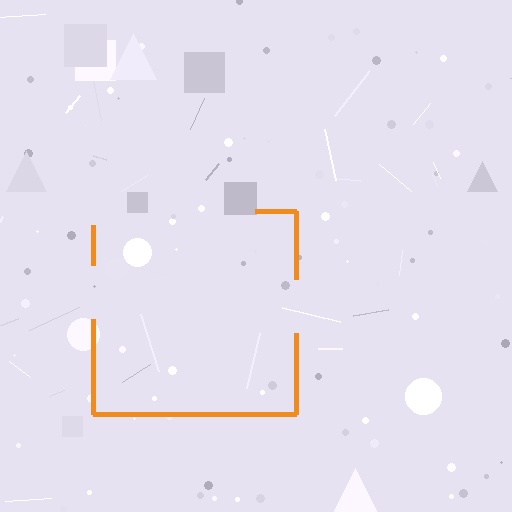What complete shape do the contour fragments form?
The contour fragments form a square.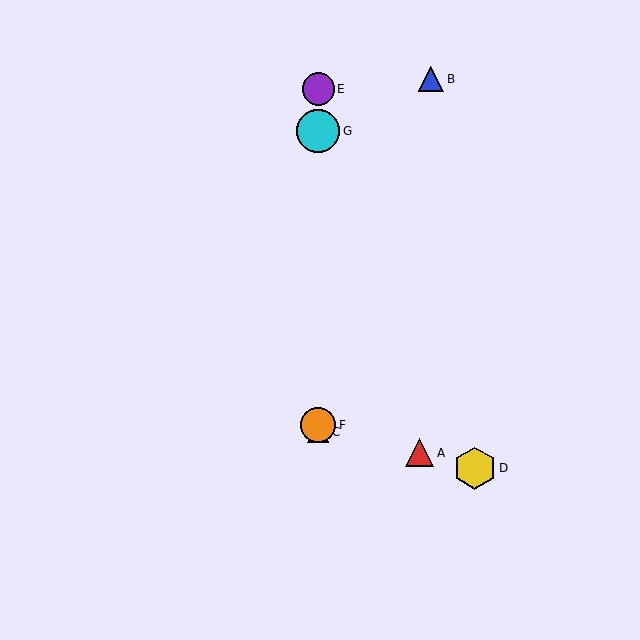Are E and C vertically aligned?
Yes, both are at x≈318.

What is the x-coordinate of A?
Object A is at x≈420.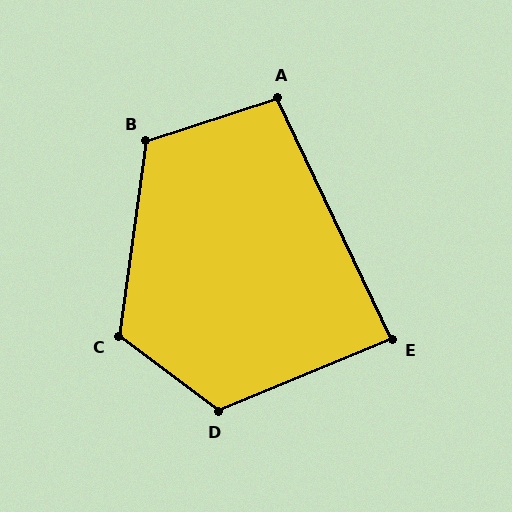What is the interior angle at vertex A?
Approximately 97 degrees (obtuse).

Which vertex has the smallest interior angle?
E, at approximately 87 degrees.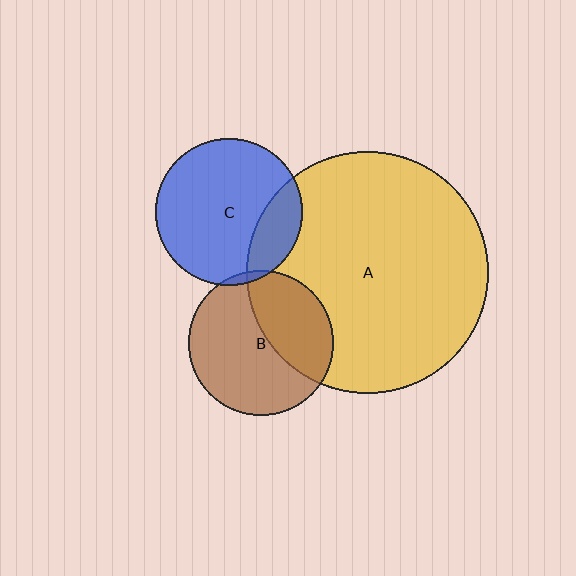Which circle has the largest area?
Circle A (yellow).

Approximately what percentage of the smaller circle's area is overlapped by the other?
Approximately 20%.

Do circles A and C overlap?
Yes.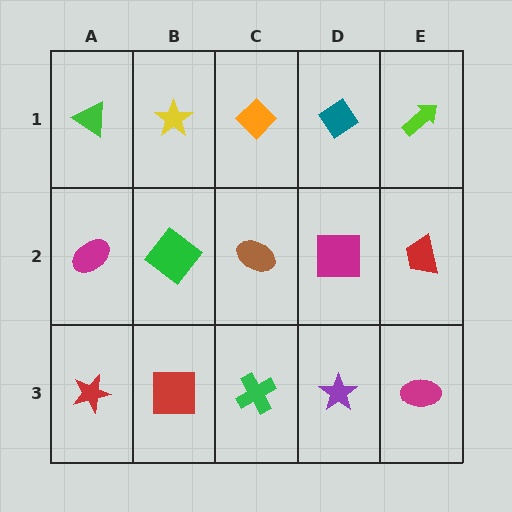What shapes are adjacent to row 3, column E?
A red trapezoid (row 2, column E), a purple star (row 3, column D).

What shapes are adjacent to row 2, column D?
A teal diamond (row 1, column D), a purple star (row 3, column D), a brown ellipse (row 2, column C), a red trapezoid (row 2, column E).